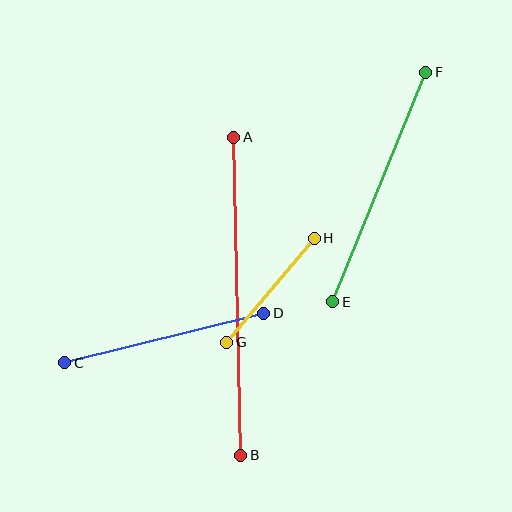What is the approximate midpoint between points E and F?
The midpoint is at approximately (379, 187) pixels.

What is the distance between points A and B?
The distance is approximately 318 pixels.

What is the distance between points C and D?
The distance is approximately 205 pixels.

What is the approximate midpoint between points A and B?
The midpoint is at approximately (237, 296) pixels.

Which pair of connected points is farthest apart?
Points A and B are farthest apart.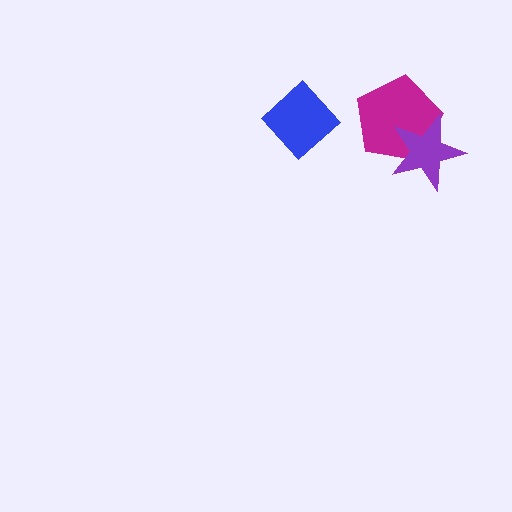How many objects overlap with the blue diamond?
0 objects overlap with the blue diamond.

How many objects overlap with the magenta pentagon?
1 object overlaps with the magenta pentagon.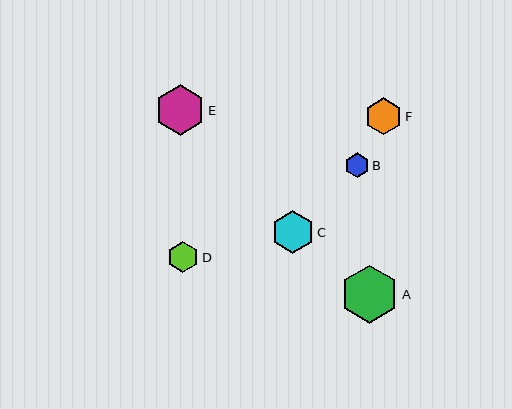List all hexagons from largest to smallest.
From largest to smallest: A, E, C, F, D, B.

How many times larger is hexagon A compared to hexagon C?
Hexagon A is approximately 1.4 times the size of hexagon C.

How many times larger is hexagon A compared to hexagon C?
Hexagon A is approximately 1.4 times the size of hexagon C.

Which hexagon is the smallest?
Hexagon B is the smallest with a size of approximately 24 pixels.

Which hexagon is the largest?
Hexagon A is the largest with a size of approximately 58 pixels.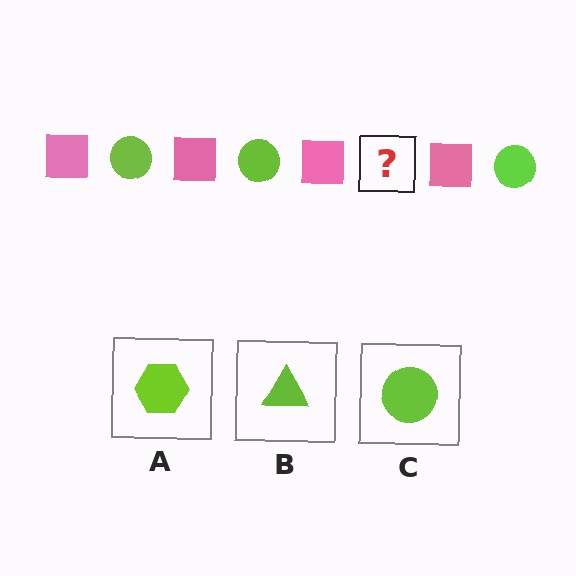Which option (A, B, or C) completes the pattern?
C.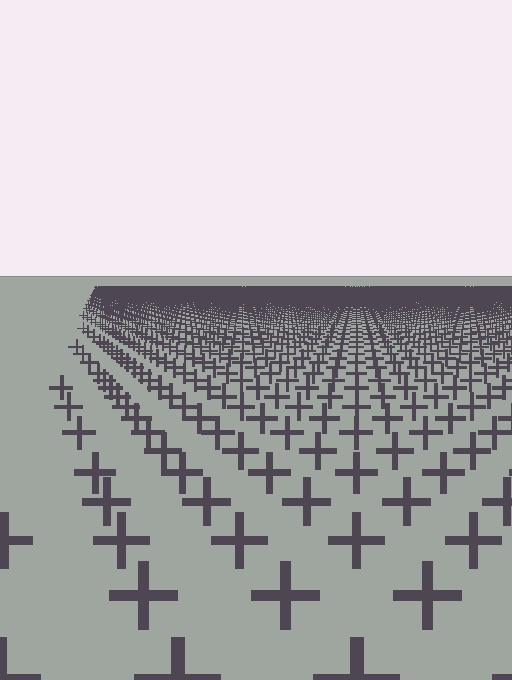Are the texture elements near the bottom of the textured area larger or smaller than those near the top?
Larger. Near the bottom, elements are closer to the viewer and appear at a bigger on-screen size.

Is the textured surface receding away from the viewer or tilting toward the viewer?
The surface is receding away from the viewer. Texture elements get smaller and denser toward the top.